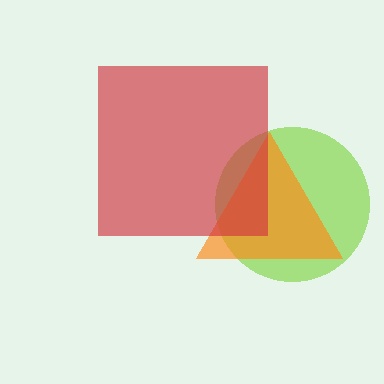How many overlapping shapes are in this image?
There are 3 overlapping shapes in the image.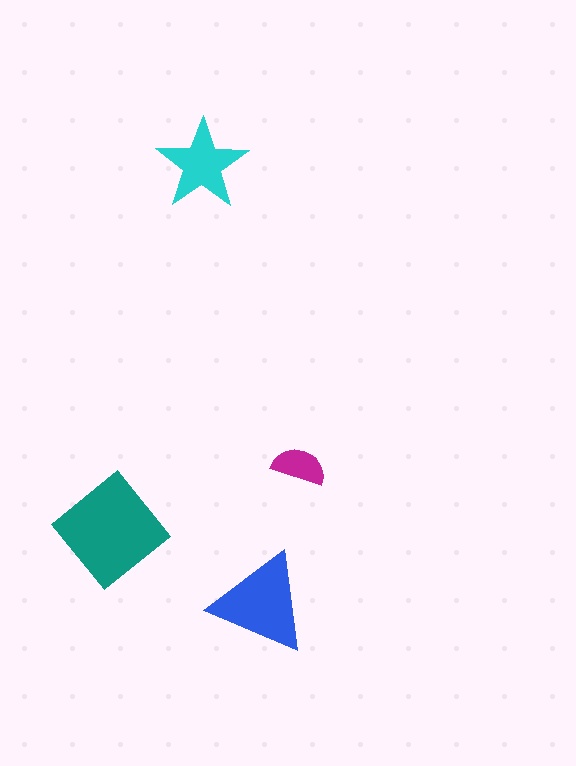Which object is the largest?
The teal diamond.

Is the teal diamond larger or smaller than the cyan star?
Larger.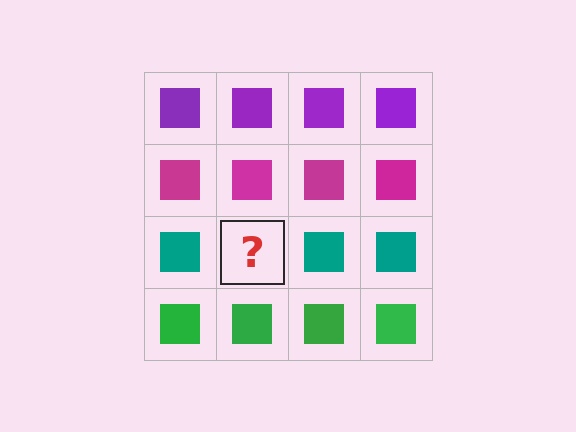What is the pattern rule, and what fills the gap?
The rule is that each row has a consistent color. The gap should be filled with a teal square.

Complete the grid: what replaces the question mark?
The question mark should be replaced with a teal square.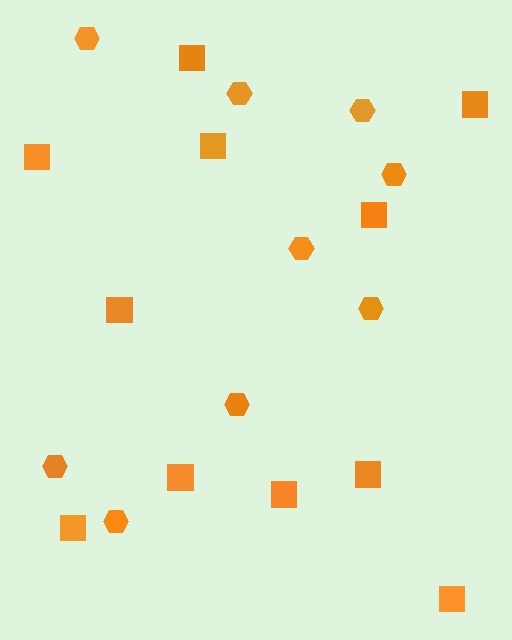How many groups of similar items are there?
There are 2 groups: one group of hexagons (9) and one group of squares (11).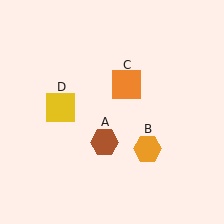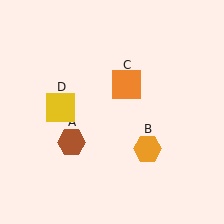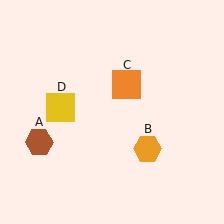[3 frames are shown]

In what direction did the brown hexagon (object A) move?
The brown hexagon (object A) moved left.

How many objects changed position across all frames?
1 object changed position: brown hexagon (object A).